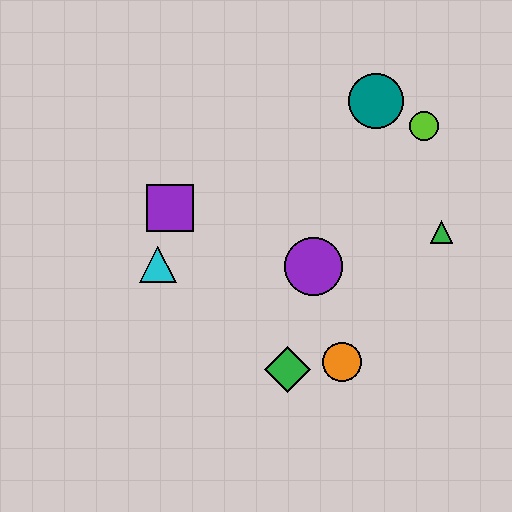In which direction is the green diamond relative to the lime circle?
The green diamond is below the lime circle.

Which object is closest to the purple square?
The cyan triangle is closest to the purple square.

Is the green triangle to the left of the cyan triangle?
No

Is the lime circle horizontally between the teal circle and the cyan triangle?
No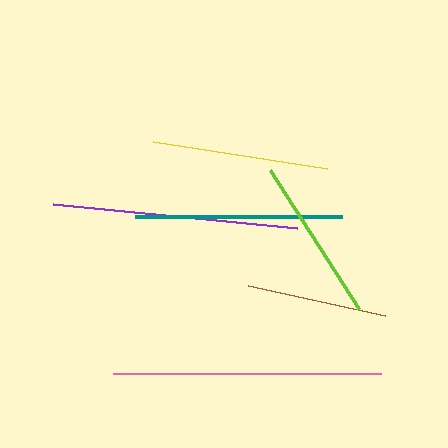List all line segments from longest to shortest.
From longest to shortest: pink, purple, teal, yellow, lime, brown.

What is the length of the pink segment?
The pink segment is approximately 268 pixels long.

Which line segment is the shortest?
The brown line is the shortest at approximately 139 pixels.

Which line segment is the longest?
The pink line is the longest at approximately 268 pixels.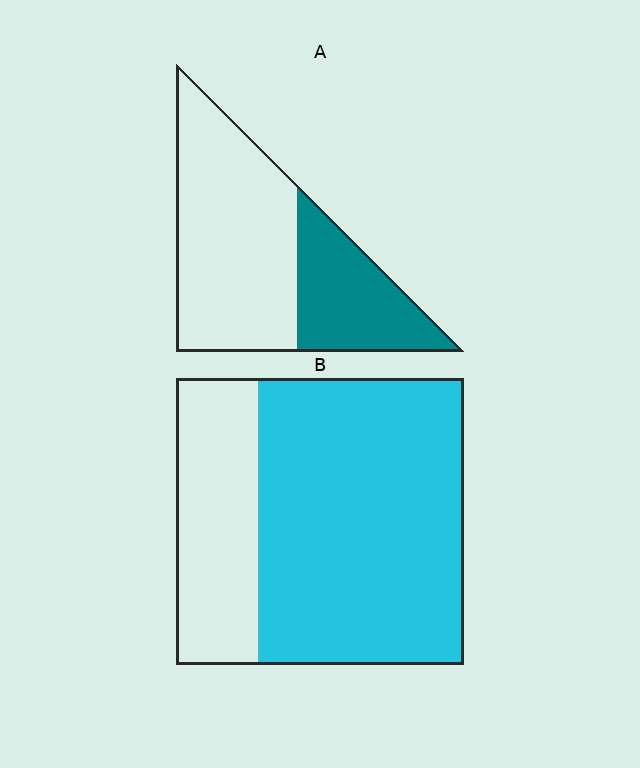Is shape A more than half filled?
No.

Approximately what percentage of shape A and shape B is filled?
A is approximately 35% and B is approximately 70%.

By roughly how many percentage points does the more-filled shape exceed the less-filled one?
By roughly 40 percentage points (B over A).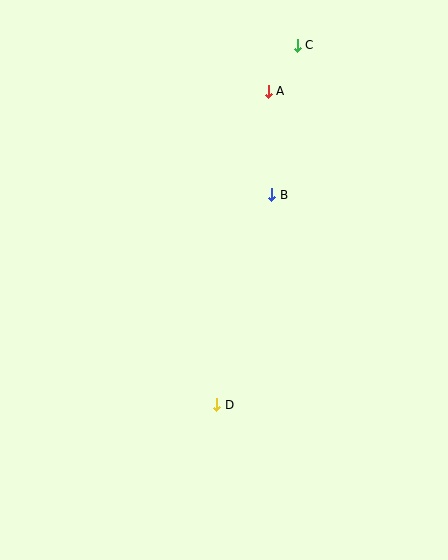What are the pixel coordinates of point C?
Point C is at (297, 45).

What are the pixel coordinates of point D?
Point D is at (217, 405).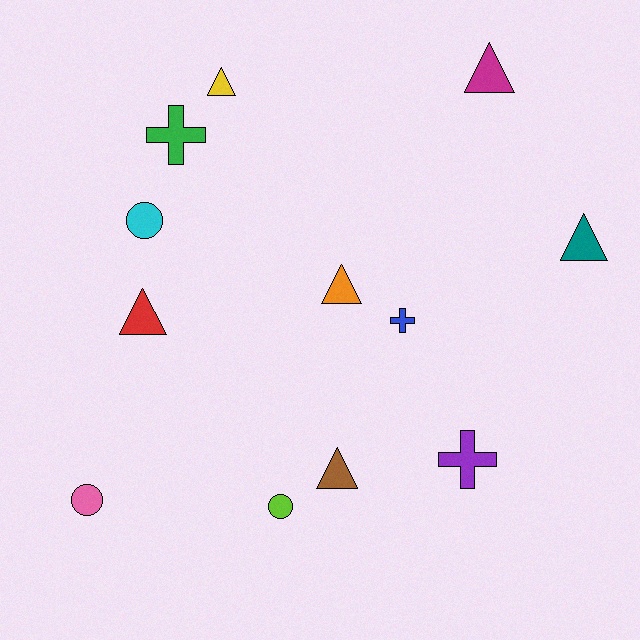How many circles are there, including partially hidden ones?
There are 3 circles.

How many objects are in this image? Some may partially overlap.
There are 12 objects.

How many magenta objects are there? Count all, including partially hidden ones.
There is 1 magenta object.